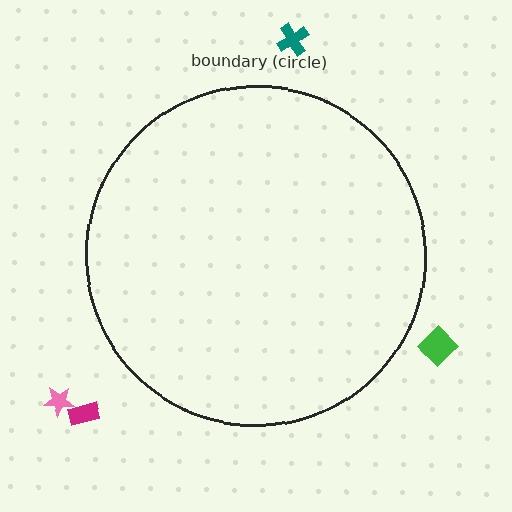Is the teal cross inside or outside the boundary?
Outside.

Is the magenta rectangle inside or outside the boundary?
Outside.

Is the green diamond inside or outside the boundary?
Outside.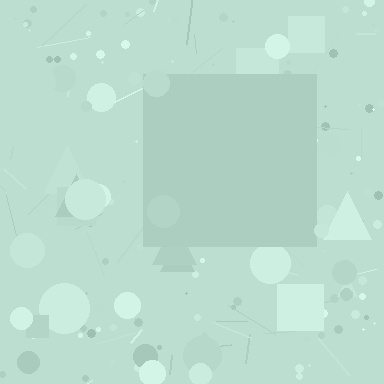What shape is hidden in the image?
A square is hidden in the image.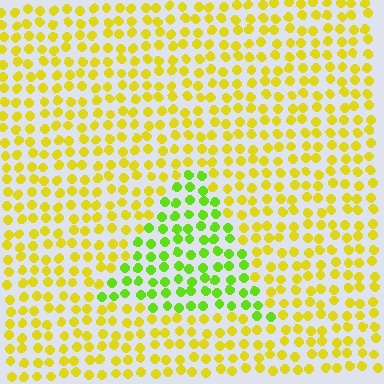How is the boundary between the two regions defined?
The boundary is defined purely by a slight shift in hue (about 41 degrees). Spacing, size, and orientation are identical on both sides.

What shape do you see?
I see a triangle.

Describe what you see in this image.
The image is filled with small yellow elements in a uniform arrangement. A triangle-shaped region is visible where the elements are tinted to a slightly different hue, forming a subtle color boundary.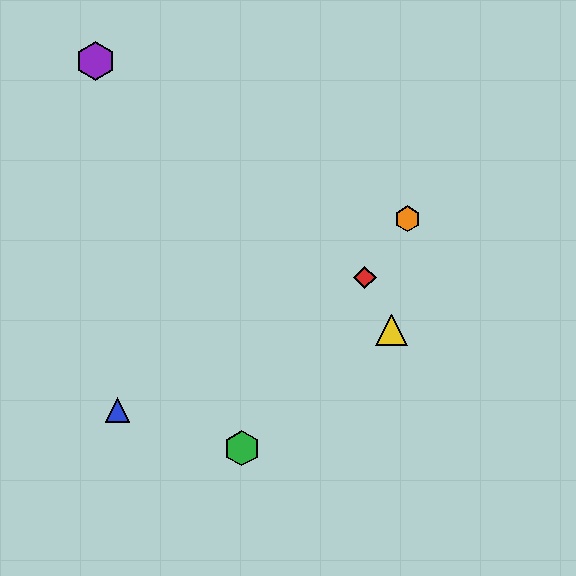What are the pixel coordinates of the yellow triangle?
The yellow triangle is at (392, 330).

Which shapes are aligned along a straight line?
The red diamond, the green hexagon, the orange hexagon are aligned along a straight line.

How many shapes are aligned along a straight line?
3 shapes (the red diamond, the green hexagon, the orange hexagon) are aligned along a straight line.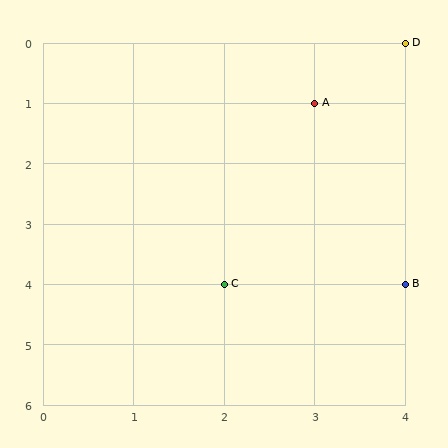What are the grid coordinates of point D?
Point D is at grid coordinates (4, 0).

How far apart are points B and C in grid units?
Points B and C are 2 columns apart.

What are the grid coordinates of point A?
Point A is at grid coordinates (3, 1).